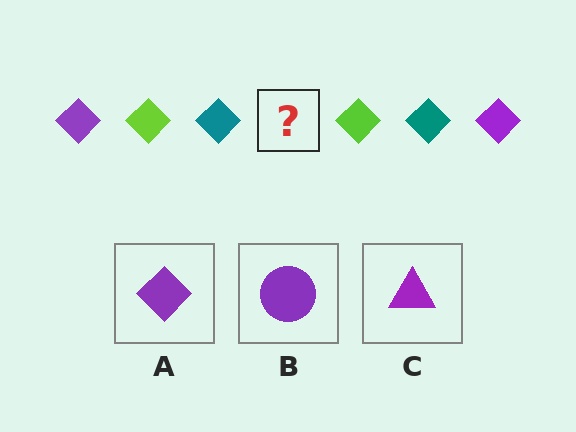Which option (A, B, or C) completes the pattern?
A.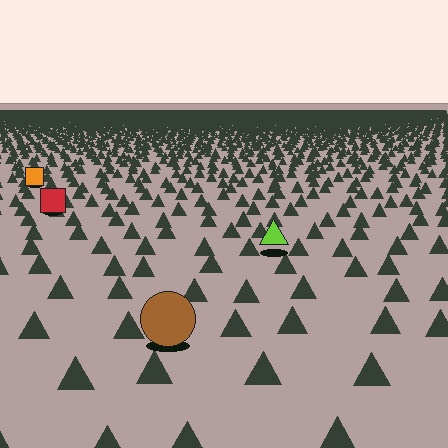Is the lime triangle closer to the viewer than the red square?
Yes. The lime triangle is closer — you can tell from the texture gradient: the ground texture is coarser near it.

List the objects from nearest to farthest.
From nearest to farthest: the brown circle, the lime triangle, the red square, the orange square.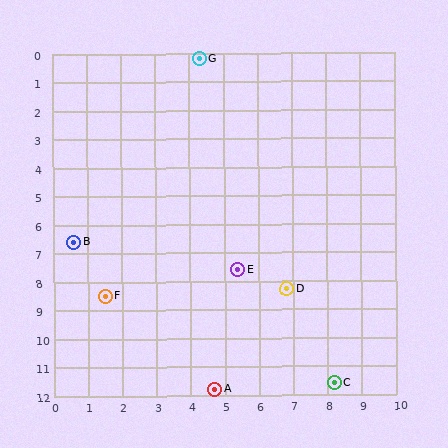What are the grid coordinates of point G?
Point G is at approximately (4.3, 0.2).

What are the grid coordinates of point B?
Point B is at approximately (0.6, 6.6).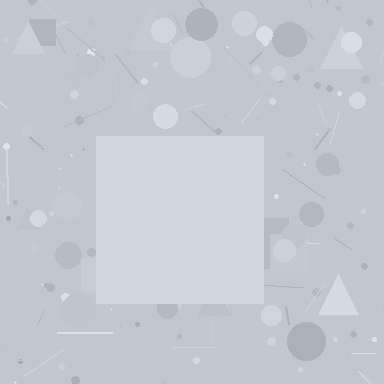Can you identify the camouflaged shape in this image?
The camouflaged shape is a square.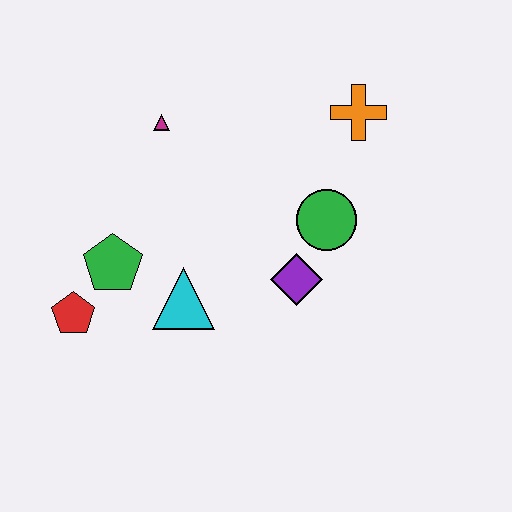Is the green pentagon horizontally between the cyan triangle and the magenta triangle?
No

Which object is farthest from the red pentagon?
The orange cross is farthest from the red pentagon.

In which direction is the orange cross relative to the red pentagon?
The orange cross is to the right of the red pentagon.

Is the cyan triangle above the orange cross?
No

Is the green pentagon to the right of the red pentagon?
Yes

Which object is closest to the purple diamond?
The green circle is closest to the purple diamond.